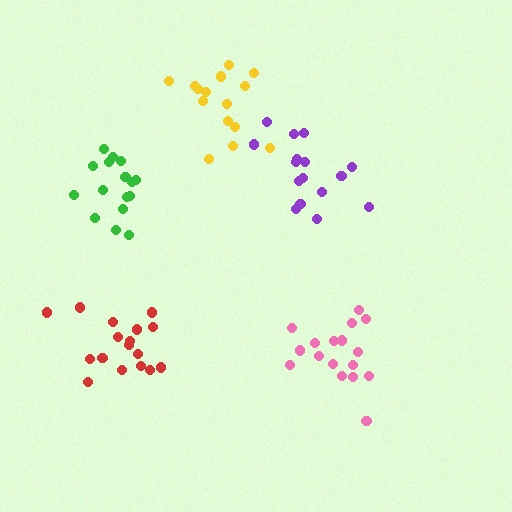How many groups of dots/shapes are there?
There are 5 groups.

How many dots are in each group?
Group 1: 16 dots, Group 2: 15 dots, Group 3: 17 dots, Group 4: 16 dots, Group 5: 17 dots (81 total).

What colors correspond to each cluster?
The clusters are colored: green, yellow, red, purple, pink.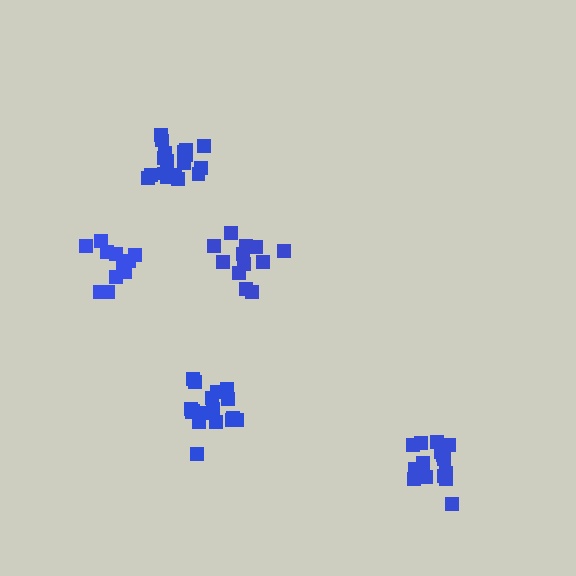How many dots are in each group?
Group 1: 18 dots, Group 2: 18 dots, Group 3: 15 dots, Group 4: 12 dots, Group 5: 12 dots (75 total).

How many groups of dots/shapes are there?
There are 5 groups.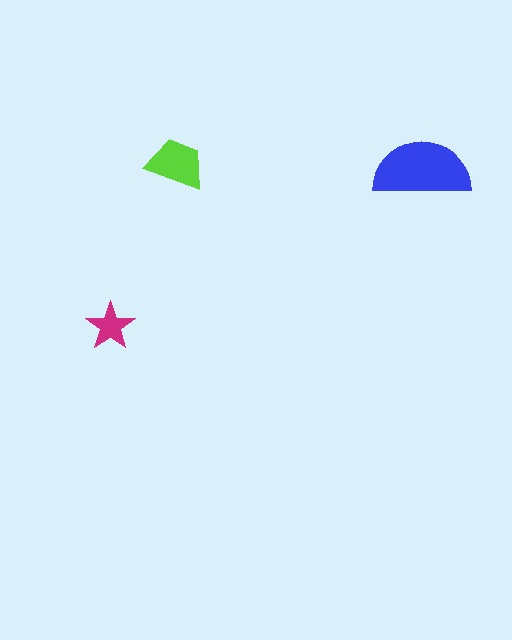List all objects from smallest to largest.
The magenta star, the lime trapezoid, the blue semicircle.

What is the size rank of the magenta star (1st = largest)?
3rd.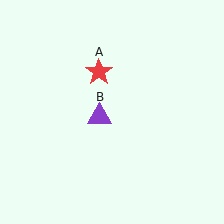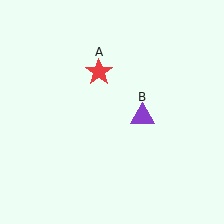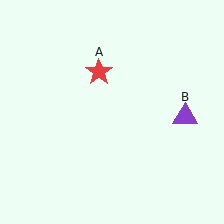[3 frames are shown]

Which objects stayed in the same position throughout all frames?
Red star (object A) remained stationary.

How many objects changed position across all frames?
1 object changed position: purple triangle (object B).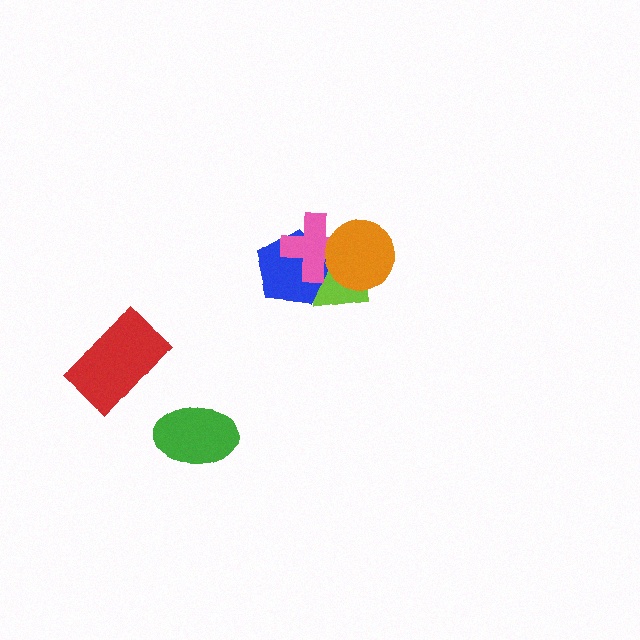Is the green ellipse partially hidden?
No, no other shape covers it.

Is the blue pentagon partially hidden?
Yes, it is partially covered by another shape.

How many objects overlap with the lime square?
3 objects overlap with the lime square.